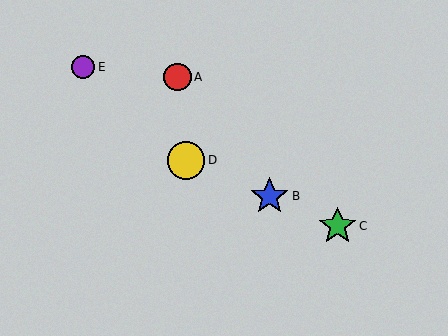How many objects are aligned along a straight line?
3 objects (B, C, D) are aligned along a straight line.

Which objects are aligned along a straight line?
Objects B, C, D are aligned along a straight line.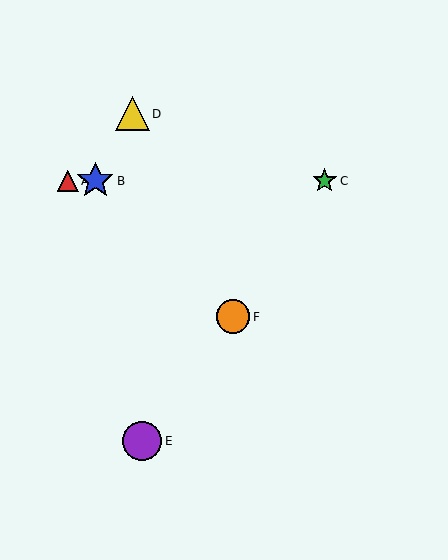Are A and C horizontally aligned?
Yes, both are at y≈181.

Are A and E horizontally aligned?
No, A is at y≈181 and E is at y≈441.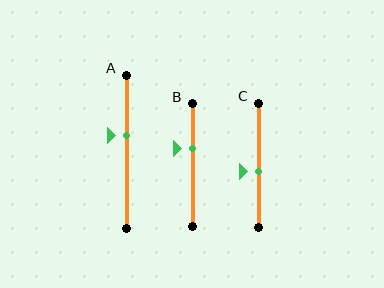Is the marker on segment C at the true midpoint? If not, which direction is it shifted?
No, the marker on segment C is shifted downward by about 5% of the segment length.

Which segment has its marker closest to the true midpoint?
Segment C has its marker closest to the true midpoint.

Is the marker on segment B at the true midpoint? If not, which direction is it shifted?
No, the marker on segment B is shifted upward by about 14% of the segment length.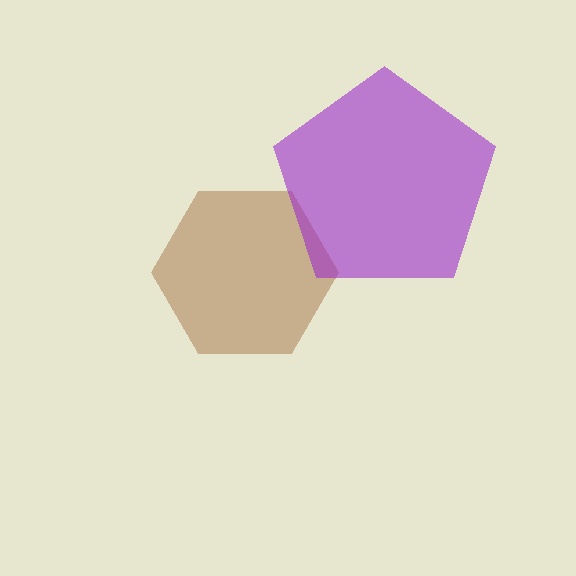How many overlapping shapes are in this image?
There are 2 overlapping shapes in the image.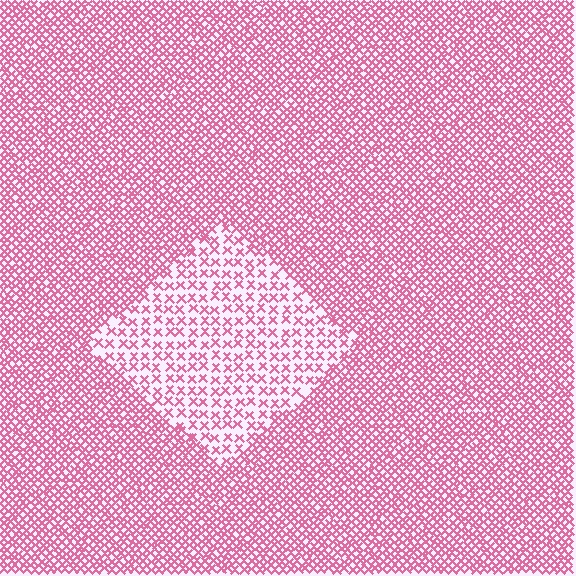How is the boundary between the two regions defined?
The boundary is defined by a change in element density (approximately 2.3x ratio). All elements are the same color, size, and shape.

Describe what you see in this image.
The image contains small pink elements arranged at two different densities. A diamond-shaped region is visible where the elements are less densely packed than the surrounding area.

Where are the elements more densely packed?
The elements are more densely packed outside the diamond boundary.